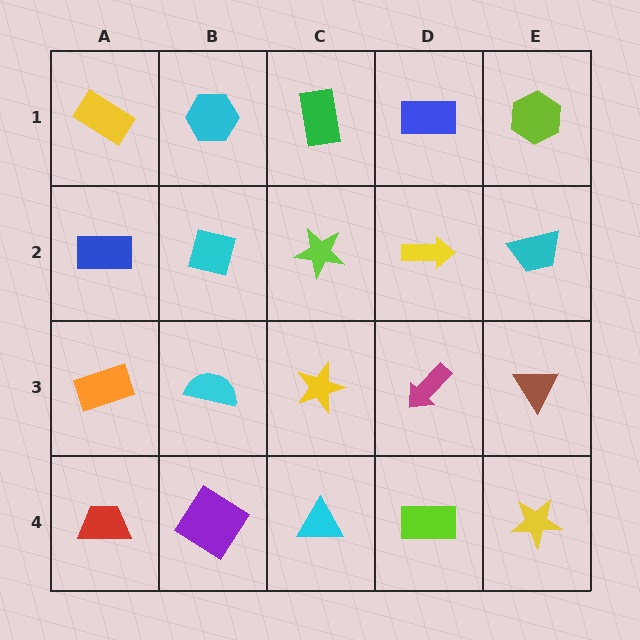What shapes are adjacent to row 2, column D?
A blue rectangle (row 1, column D), a magenta arrow (row 3, column D), a lime star (row 2, column C), a cyan trapezoid (row 2, column E).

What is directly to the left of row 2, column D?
A lime star.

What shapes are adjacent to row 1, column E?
A cyan trapezoid (row 2, column E), a blue rectangle (row 1, column D).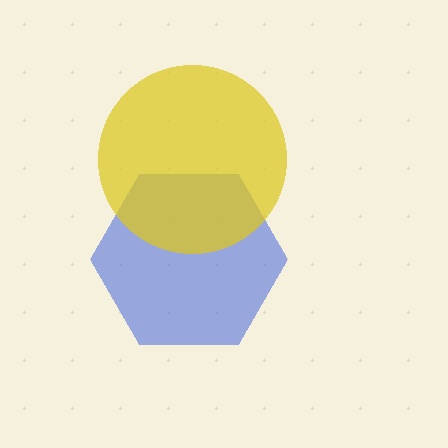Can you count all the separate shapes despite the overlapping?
Yes, there are 2 separate shapes.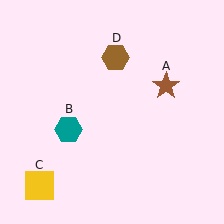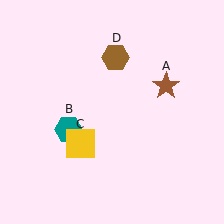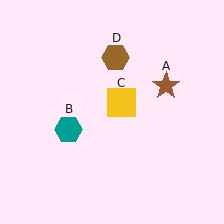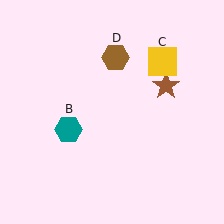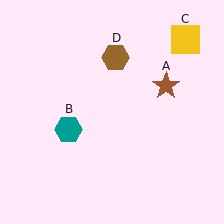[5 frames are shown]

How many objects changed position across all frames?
1 object changed position: yellow square (object C).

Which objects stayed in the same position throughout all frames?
Brown star (object A) and teal hexagon (object B) and brown hexagon (object D) remained stationary.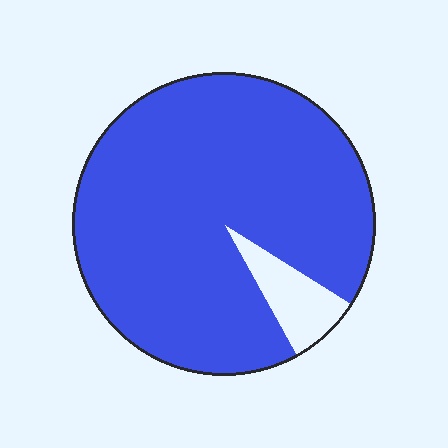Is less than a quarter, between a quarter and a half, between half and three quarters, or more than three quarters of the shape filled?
More than three quarters.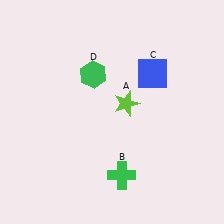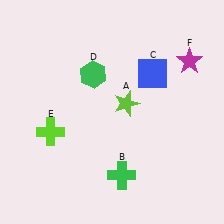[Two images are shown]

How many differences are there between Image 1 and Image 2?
There are 2 differences between the two images.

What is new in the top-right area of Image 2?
A magenta star (F) was added in the top-right area of Image 2.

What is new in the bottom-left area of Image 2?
A lime cross (E) was added in the bottom-left area of Image 2.